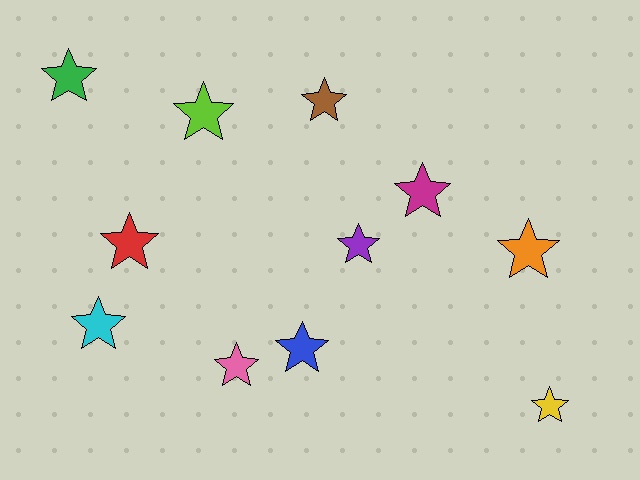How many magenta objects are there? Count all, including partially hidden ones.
There is 1 magenta object.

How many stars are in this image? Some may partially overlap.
There are 11 stars.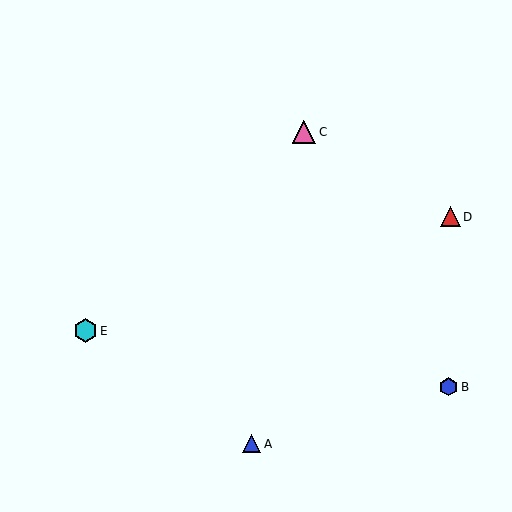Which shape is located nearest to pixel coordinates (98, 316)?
The cyan hexagon (labeled E) at (85, 331) is nearest to that location.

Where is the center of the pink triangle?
The center of the pink triangle is at (304, 132).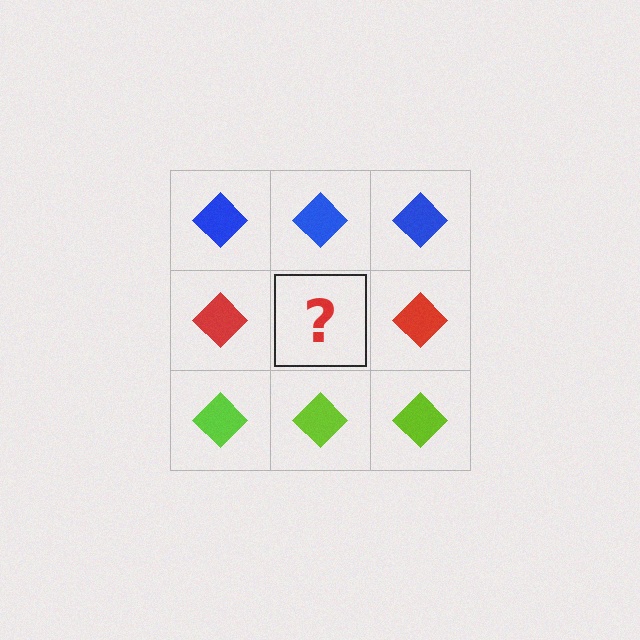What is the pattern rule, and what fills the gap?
The rule is that each row has a consistent color. The gap should be filled with a red diamond.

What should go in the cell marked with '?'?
The missing cell should contain a red diamond.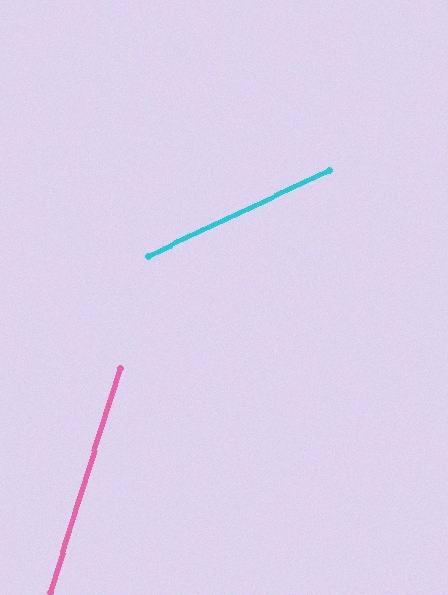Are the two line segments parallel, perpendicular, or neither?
Neither parallel nor perpendicular — they differ by about 47°.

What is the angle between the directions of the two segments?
Approximately 47 degrees.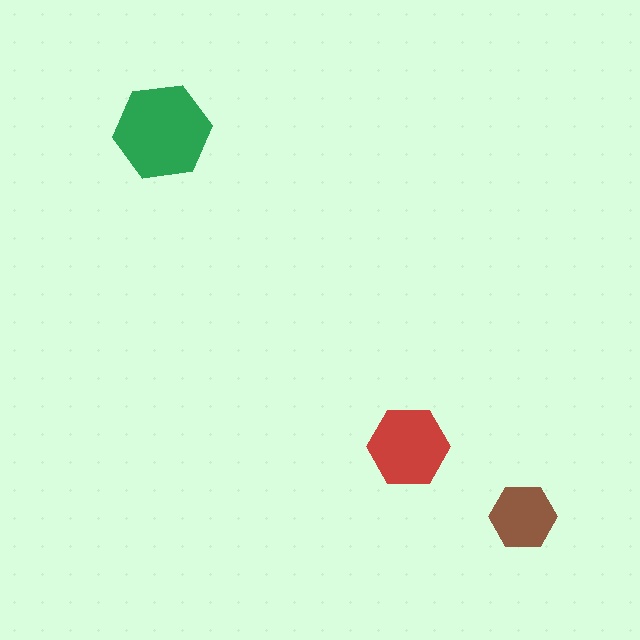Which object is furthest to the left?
The green hexagon is leftmost.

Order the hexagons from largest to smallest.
the green one, the red one, the brown one.